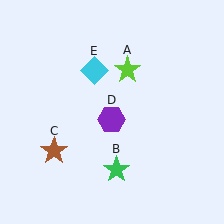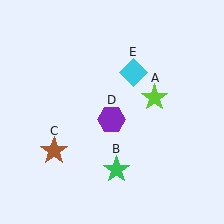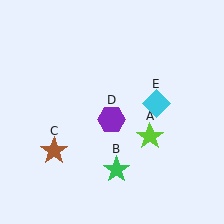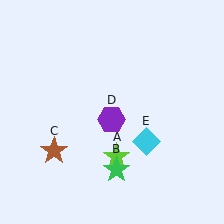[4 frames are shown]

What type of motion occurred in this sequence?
The lime star (object A), cyan diamond (object E) rotated clockwise around the center of the scene.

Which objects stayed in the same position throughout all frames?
Green star (object B) and brown star (object C) and purple hexagon (object D) remained stationary.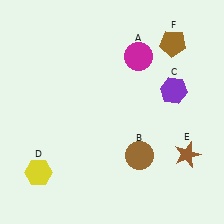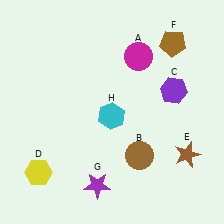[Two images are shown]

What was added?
A purple star (G), a cyan hexagon (H) were added in Image 2.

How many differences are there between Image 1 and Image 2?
There are 2 differences between the two images.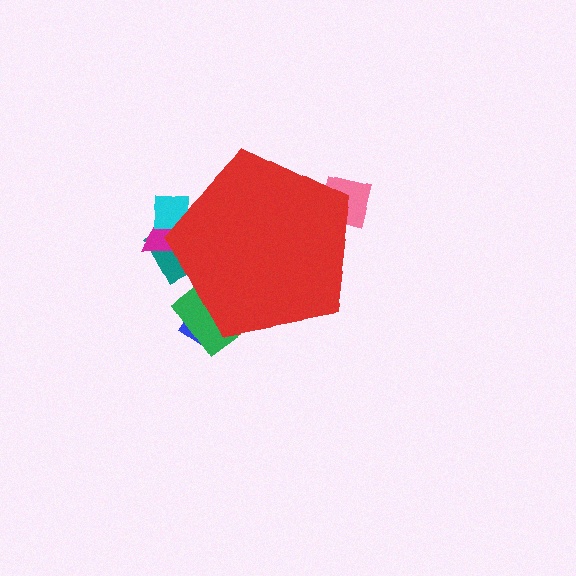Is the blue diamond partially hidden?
Yes, the blue diamond is partially hidden behind the red pentagon.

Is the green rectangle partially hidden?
Yes, the green rectangle is partially hidden behind the red pentagon.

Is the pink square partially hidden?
Yes, the pink square is partially hidden behind the red pentagon.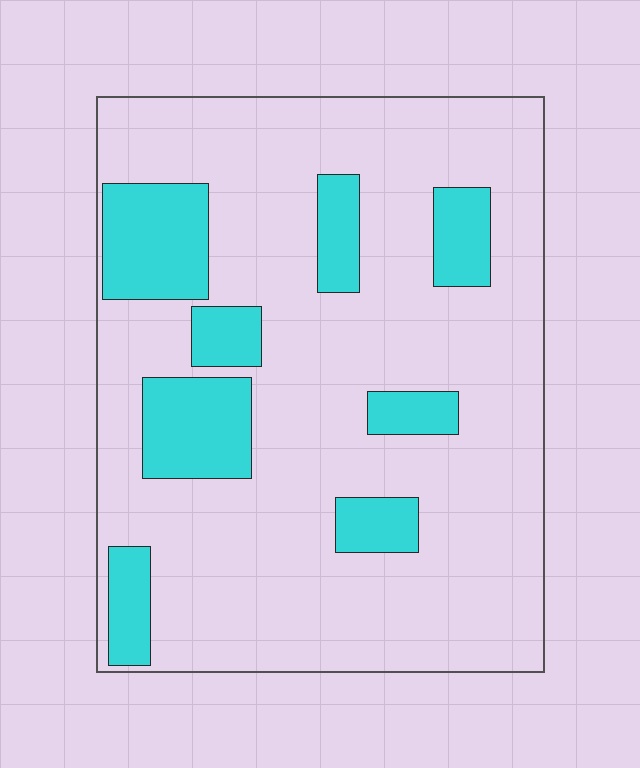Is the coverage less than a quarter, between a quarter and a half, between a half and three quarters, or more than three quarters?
Less than a quarter.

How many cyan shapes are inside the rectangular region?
8.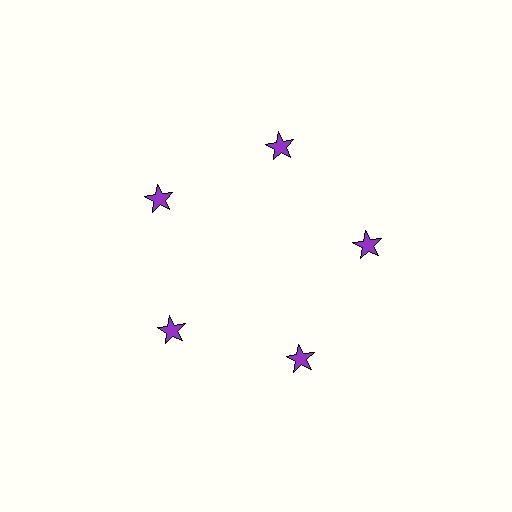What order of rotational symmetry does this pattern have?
This pattern has 5-fold rotational symmetry.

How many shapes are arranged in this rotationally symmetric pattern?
There are 5 shapes, arranged in 5 groups of 1.